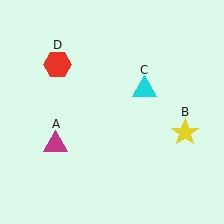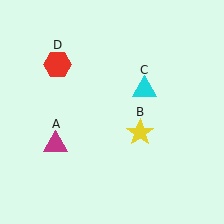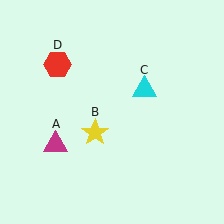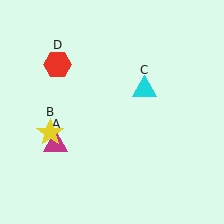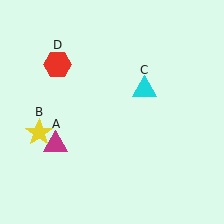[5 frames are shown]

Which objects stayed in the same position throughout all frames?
Magenta triangle (object A) and cyan triangle (object C) and red hexagon (object D) remained stationary.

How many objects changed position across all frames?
1 object changed position: yellow star (object B).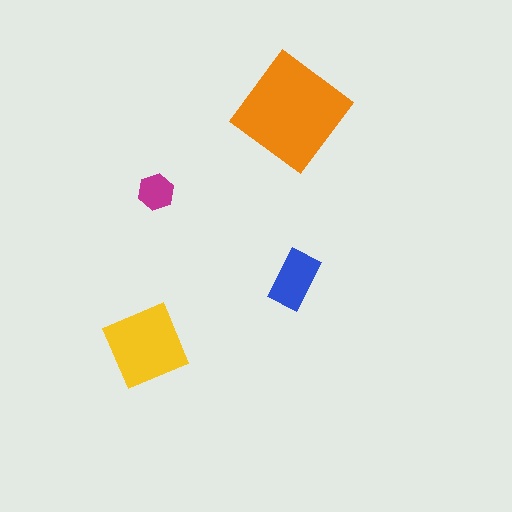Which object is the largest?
The orange diamond.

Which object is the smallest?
The magenta hexagon.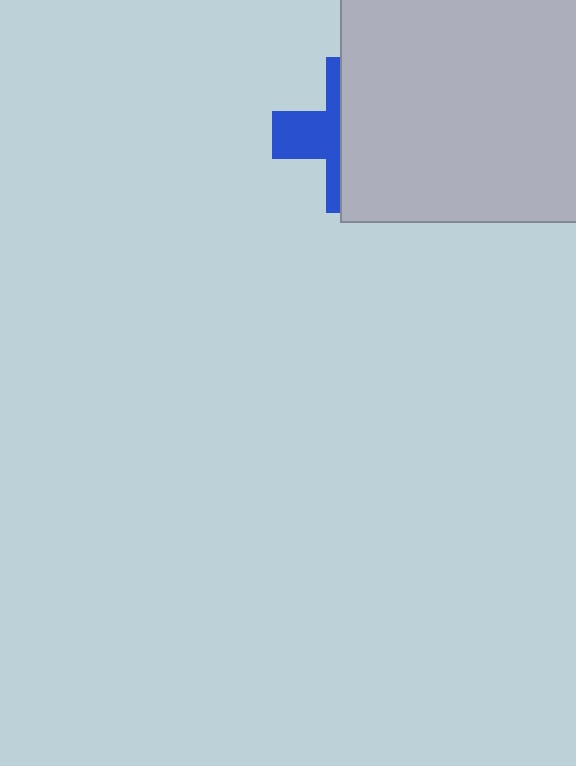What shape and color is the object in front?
The object in front is a light gray square.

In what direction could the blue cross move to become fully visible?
The blue cross could move left. That would shift it out from behind the light gray square entirely.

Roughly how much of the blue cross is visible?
A small part of it is visible (roughly 38%).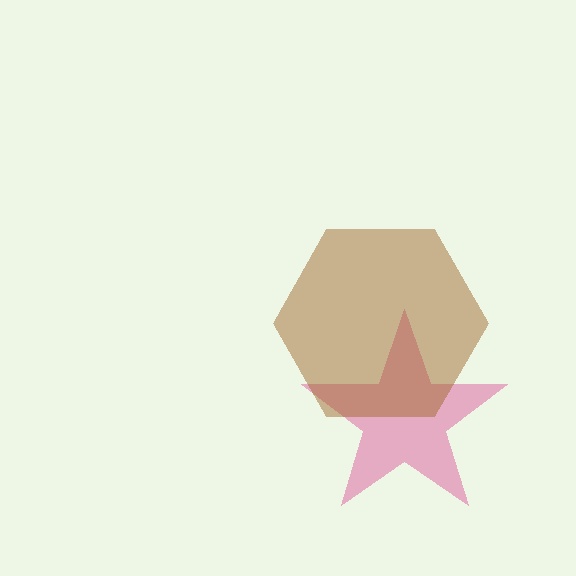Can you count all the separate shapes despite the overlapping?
Yes, there are 2 separate shapes.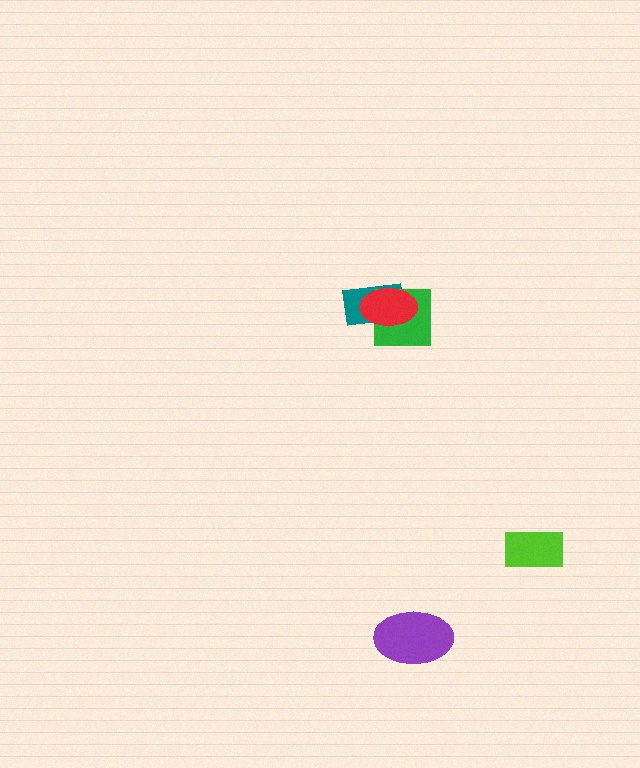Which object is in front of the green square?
The red ellipse is in front of the green square.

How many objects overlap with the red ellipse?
2 objects overlap with the red ellipse.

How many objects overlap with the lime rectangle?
0 objects overlap with the lime rectangle.